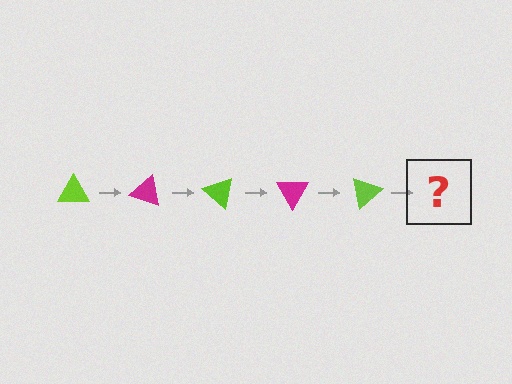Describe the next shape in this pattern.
It should be a magenta triangle, rotated 100 degrees from the start.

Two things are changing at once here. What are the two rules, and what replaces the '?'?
The two rules are that it rotates 20 degrees each step and the color cycles through lime and magenta. The '?' should be a magenta triangle, rotated 100 degrees from the start.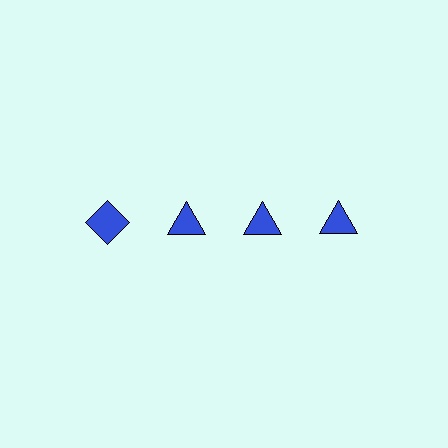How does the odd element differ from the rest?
It has a different shape: diamond instead of triangle.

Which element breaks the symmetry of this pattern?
The blue diamond in the top row, leftmost column breaks the symmetry. All other shapes are blue triangles.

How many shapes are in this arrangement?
There are 4 shapes arranged in a grid pattern.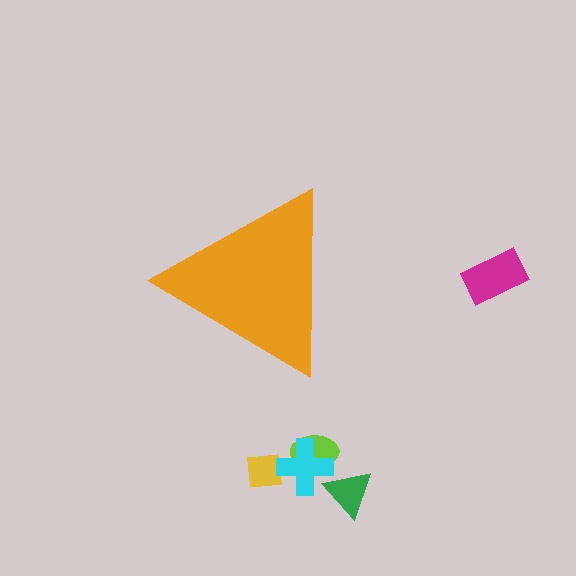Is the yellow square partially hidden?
No, the yellow square is fully visible.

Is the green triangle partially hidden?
No, the green triangle is fully visible.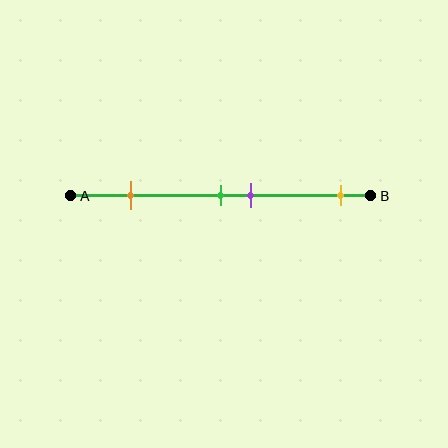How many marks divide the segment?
There are 4 marks dividing the segment.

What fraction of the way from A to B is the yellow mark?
The yellow mark is approximately 90% (0.9) of the way from A to B.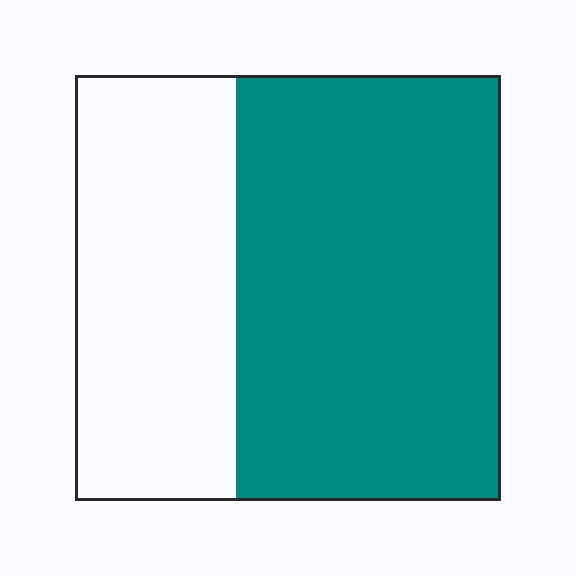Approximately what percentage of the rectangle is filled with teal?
Approximately 60%.